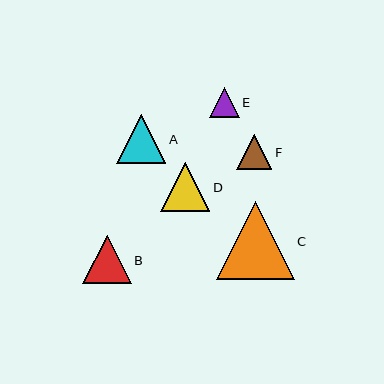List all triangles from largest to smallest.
From largest to smallest: C, D, A, B, F, E.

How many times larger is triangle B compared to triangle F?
Triangle B is approximately 1.4 times the size of triangle F.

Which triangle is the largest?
Triangle C is the largest with a size of approximately 78 pixels.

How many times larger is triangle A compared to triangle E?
Triangle A is approximately 1.6 times the size of triangle E.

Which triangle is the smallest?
Triangle E is the smallest with a size of approximately 30 pixels.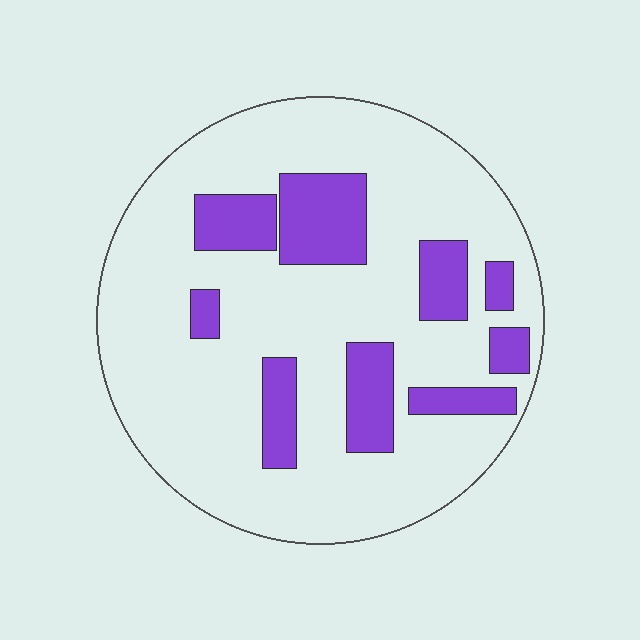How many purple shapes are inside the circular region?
9.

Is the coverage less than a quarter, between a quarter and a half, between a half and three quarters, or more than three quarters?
Less than a quarter.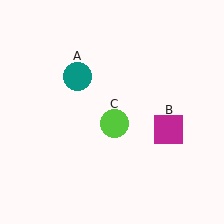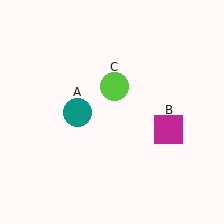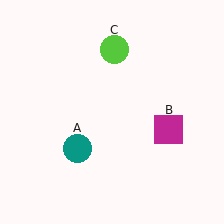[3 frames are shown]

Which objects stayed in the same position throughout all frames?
Magenta square (object B) remained stationary.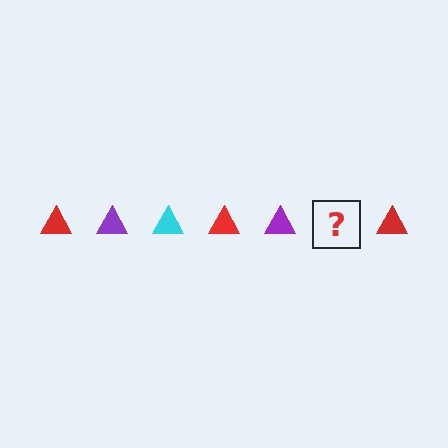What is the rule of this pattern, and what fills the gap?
The rule is that the pattern cycles through red, purple, cyan triangles. The gap should be filled with a cyan triangle.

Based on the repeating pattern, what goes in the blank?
The blank should be a cyan triangle.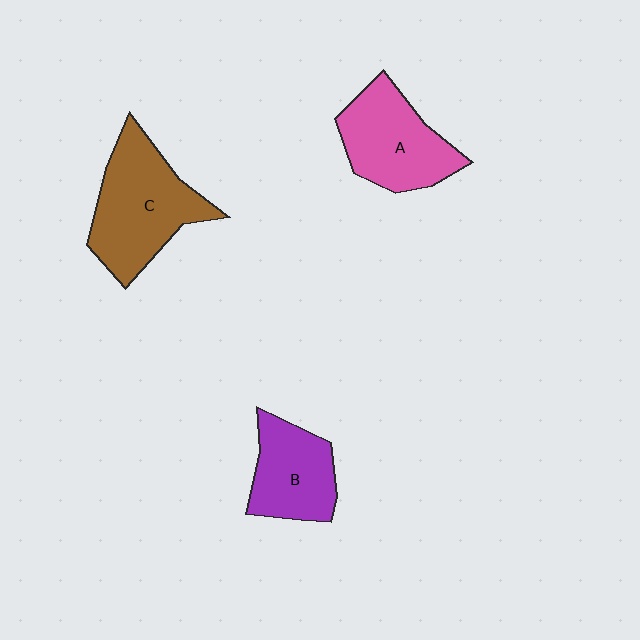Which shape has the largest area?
Shape C (brown).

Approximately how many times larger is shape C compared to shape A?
Approximately 1.2 times.